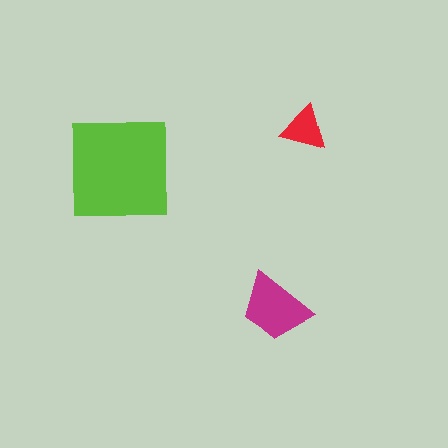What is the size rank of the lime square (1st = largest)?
1st.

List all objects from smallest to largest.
The red triangle, the magenta trapezoid, the lime square.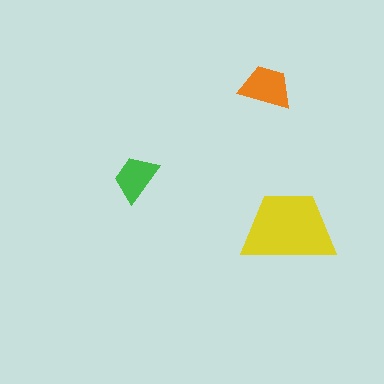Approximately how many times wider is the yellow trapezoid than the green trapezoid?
About 2 times wider.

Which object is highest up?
The orange trapezoid is topmost.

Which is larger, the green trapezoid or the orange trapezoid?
The orange one.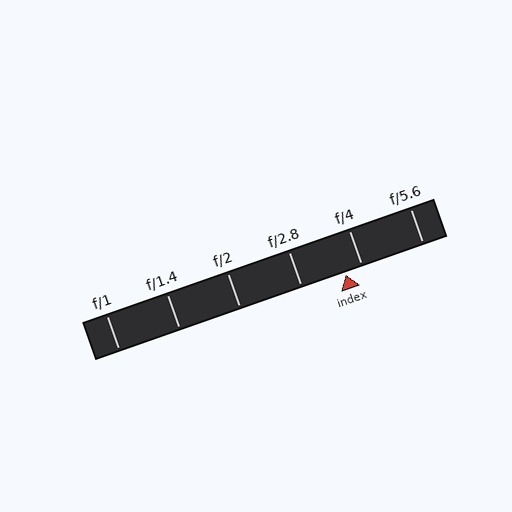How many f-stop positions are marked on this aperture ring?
There are 6 f-stop positions marked.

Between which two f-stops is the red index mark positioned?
The index mark is between f/2.8 and f/4.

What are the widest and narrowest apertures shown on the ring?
The widest aperture shown is f/1 and the narrowest is f/5.6.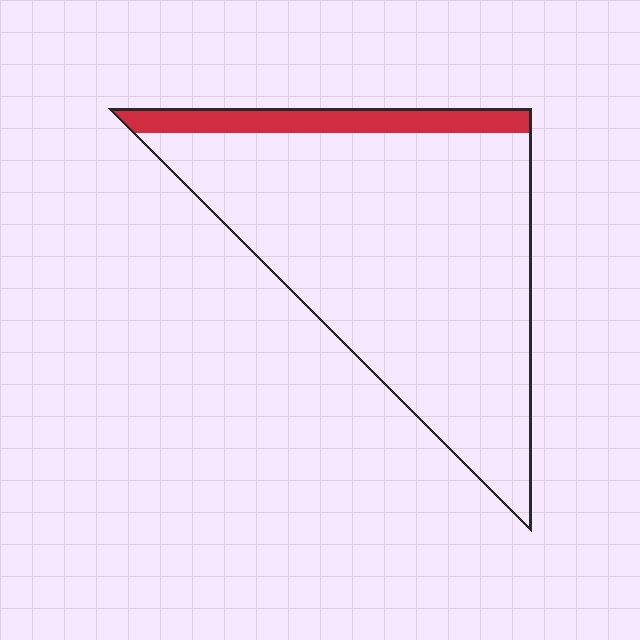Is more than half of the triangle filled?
No.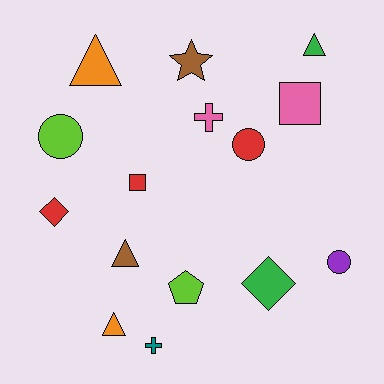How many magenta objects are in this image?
There are no magenta objects.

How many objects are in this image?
There are 15 objects.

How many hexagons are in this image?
There are no hexagons.